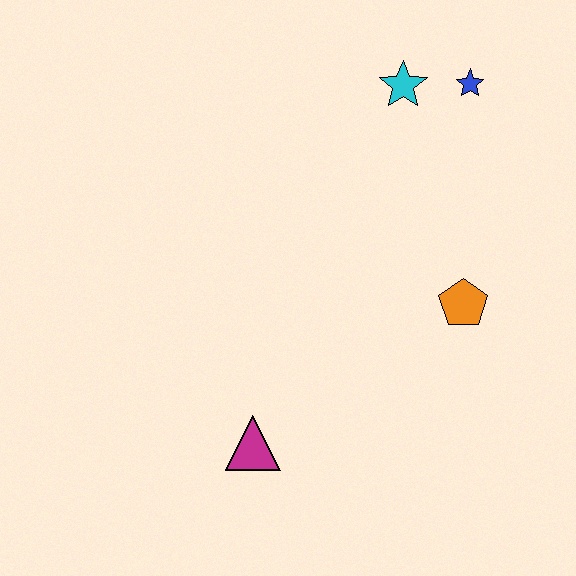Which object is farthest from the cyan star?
The magenta triangle is farthest from the cyan star.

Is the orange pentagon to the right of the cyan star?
Yes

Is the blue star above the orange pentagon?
Yes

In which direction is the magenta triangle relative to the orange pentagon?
The magenta triangle is to the left of the orange pentagon.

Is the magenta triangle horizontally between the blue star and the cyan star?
No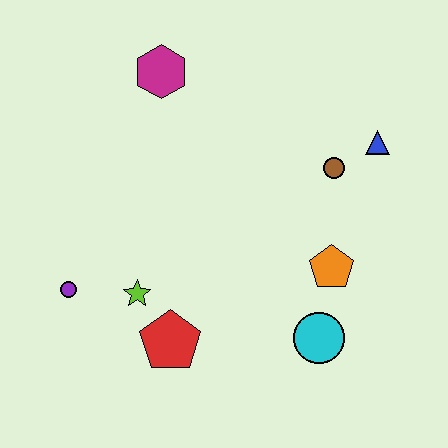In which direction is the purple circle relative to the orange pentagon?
The purple circle is to the left of the orange pentagon.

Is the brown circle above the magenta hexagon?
No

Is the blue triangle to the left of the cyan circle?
No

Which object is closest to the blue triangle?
The brown circle is closest to the blue triangle.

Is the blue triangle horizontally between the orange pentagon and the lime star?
No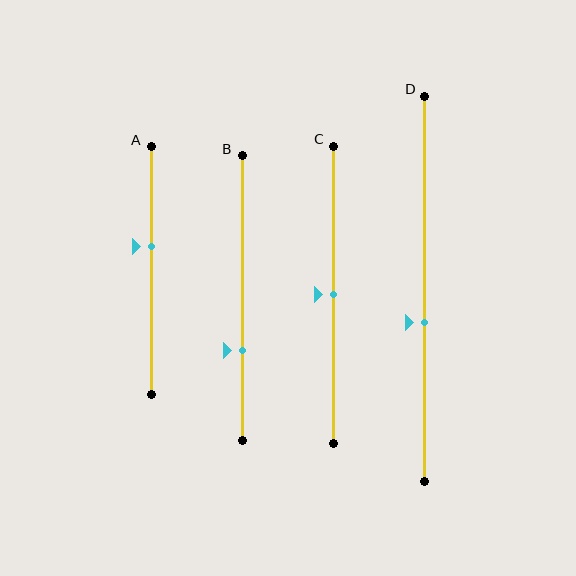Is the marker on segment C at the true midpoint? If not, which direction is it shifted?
Yes, the marker on segment C is at the true midpoint.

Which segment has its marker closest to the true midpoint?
Segment C has its marker closest to the true midpoint.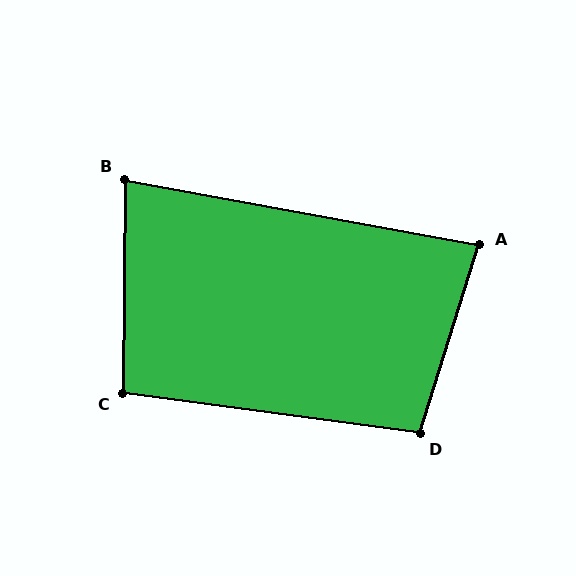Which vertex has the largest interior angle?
D, at approximately 100 degrees.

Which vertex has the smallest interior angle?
B, at approximately 80 degrees.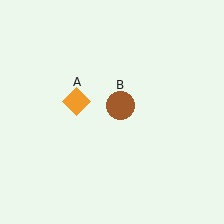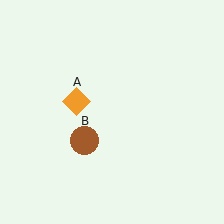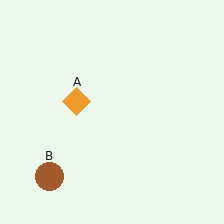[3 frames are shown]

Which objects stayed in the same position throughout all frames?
Orange diamond (object A) remained stationary.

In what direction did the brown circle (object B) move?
The brown circle (object B) moved down and to the left.